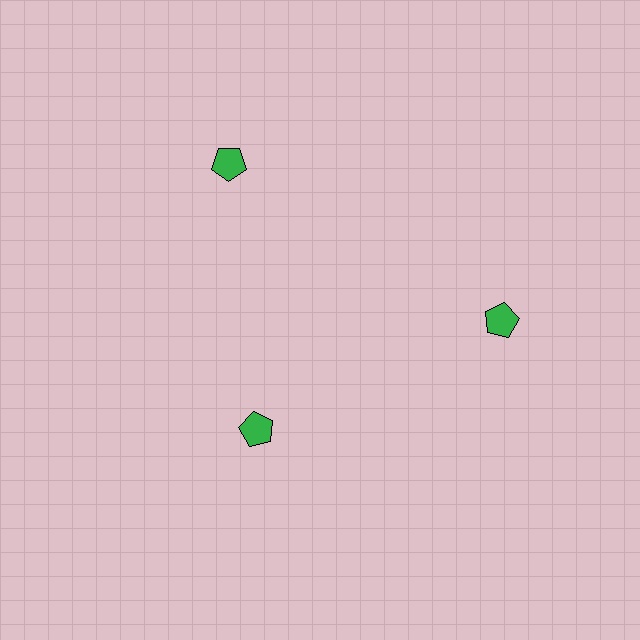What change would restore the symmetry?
The symmetry would be restored by moving it outward, back onto the ring so that all 3 pentagons sit at equal angles and equal distance from the center.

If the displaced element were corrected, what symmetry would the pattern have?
It would have 3-fold rotational symmetry — the pattern would map onto itself every 120 degrees.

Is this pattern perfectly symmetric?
No. The 3 green pentagons are arranged in a ring, but one element near the 7 o'clock position is pulled inward toward the center, breaking the 3-fold rotational symmetry.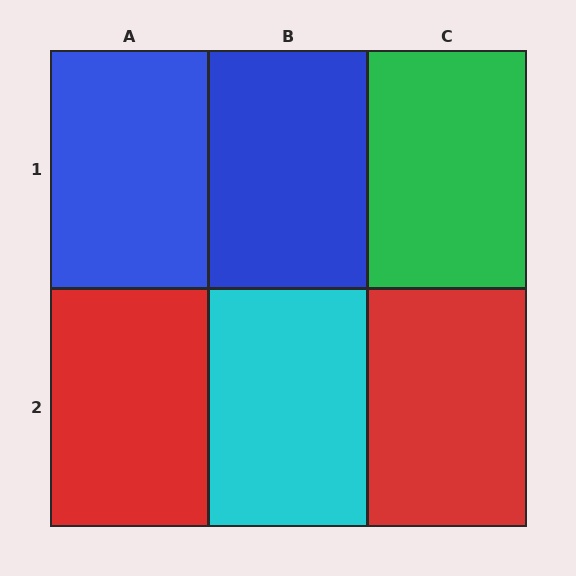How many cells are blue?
2 cells are blue.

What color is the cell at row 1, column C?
Green.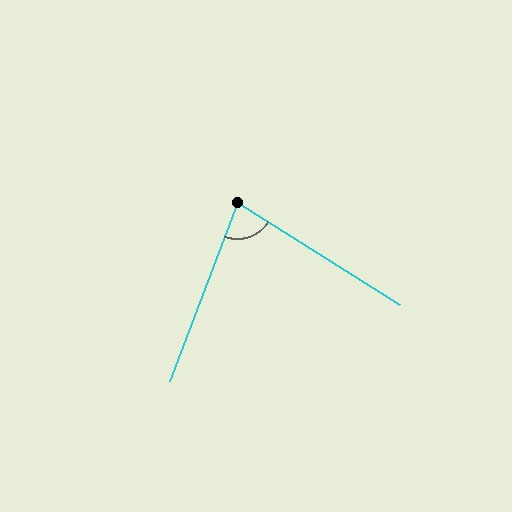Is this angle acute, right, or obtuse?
It is acute.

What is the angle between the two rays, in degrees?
Approximately 78 degrees.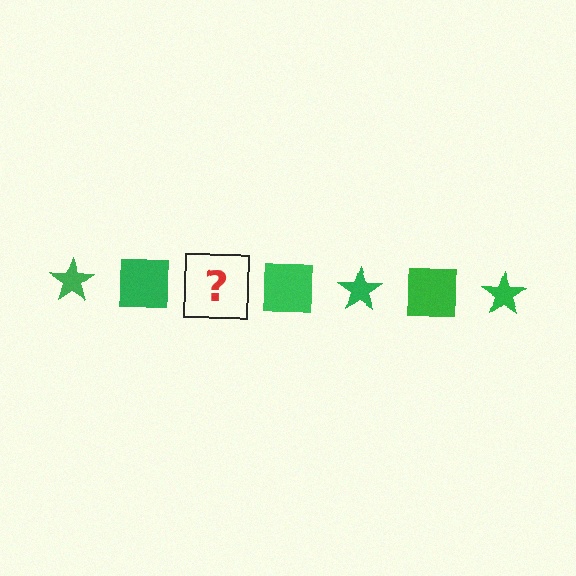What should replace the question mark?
The question mark should be replaced with a green star.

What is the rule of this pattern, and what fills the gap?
The rule is that the pattern cycles through star, square shapes in green. The gap should be filled with a green star.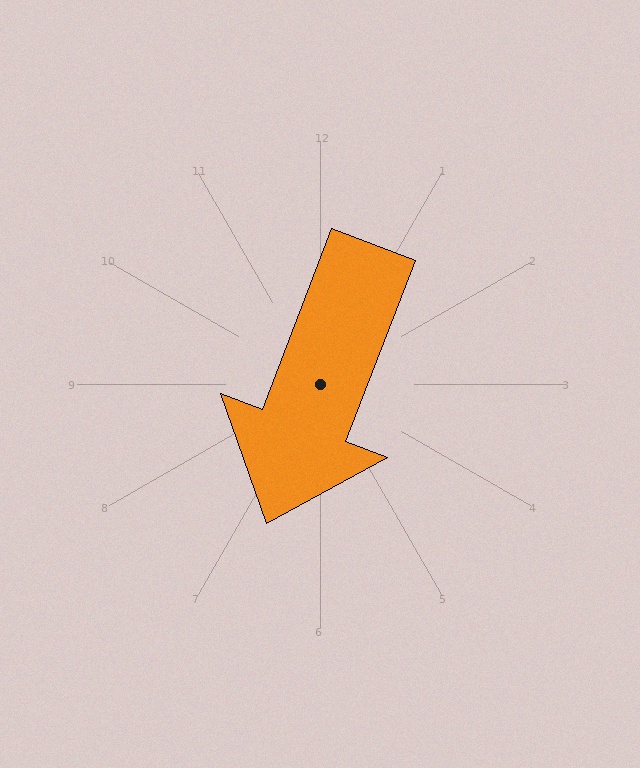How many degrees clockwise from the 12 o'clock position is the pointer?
Approximately 201 degrees.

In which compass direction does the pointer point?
South.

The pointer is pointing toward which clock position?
Roughly 7 o'clock.